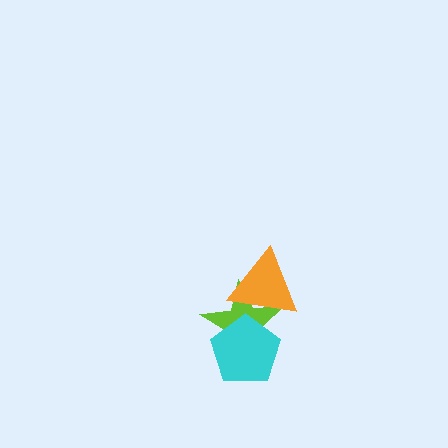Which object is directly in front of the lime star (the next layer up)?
The cyan pentagon is directly in front of the lime star.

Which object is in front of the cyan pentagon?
The orange triangle is in front of the cyan pentagon.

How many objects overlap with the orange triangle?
2 objects overlap with the orange triangle.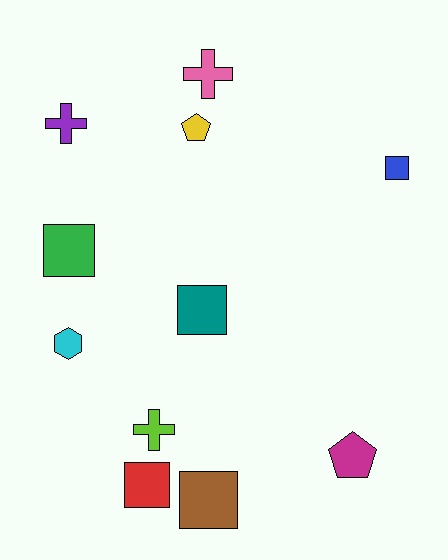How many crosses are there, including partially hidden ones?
There are 3 crosses.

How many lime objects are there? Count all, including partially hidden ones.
There is 1 lime object.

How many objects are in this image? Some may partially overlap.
There are 11 objects.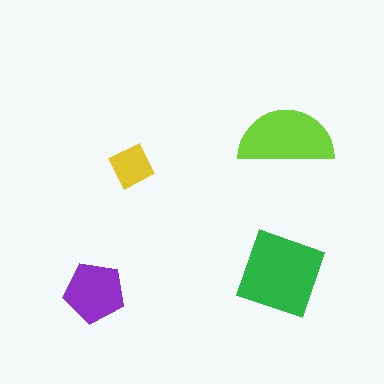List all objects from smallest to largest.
The yellow square, the purple pentagon, the lime semicircle, the green diamond.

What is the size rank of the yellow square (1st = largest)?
4th.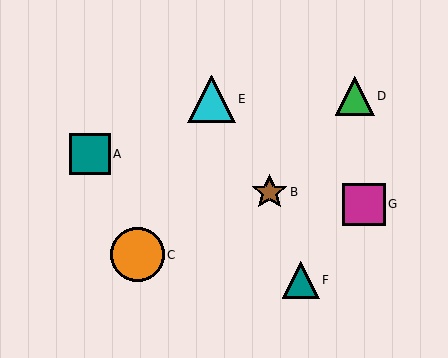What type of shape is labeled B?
Shape B is a brown star.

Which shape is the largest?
The orange circle (labeled C) is the largest.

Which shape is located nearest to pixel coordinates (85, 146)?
The teal square (labeled A) at (90, 154) is nearest to that location.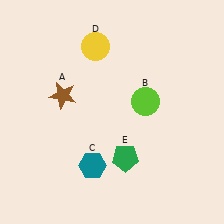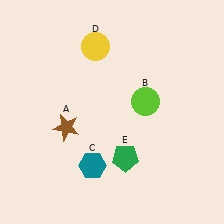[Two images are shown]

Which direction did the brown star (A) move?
The brown star (A) moved down.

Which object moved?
The brown star (A) moved down.